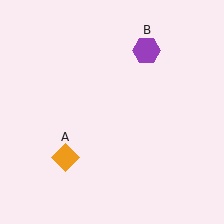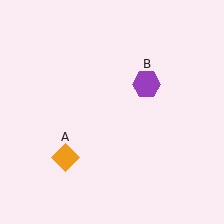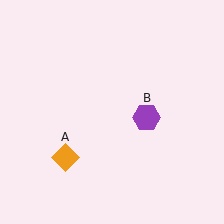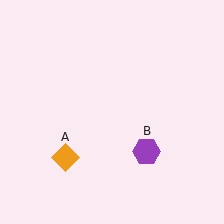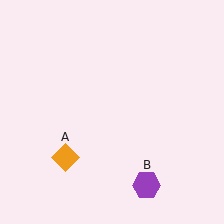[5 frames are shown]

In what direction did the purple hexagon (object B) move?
The purple hexagon (object B) moved down.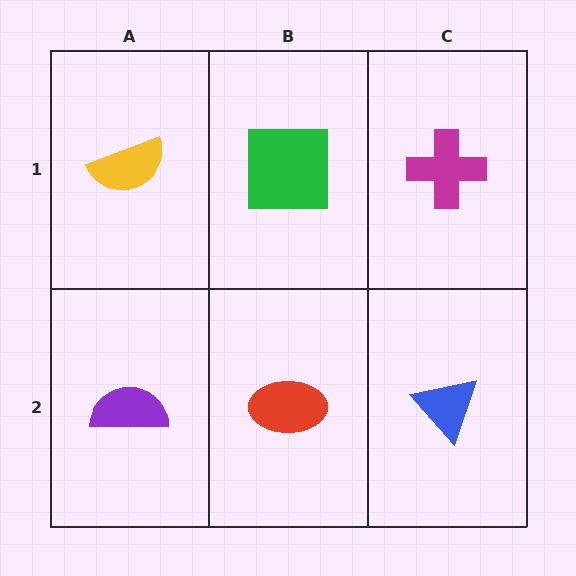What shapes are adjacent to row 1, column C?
A blue triangle (row 2, column C), a green square (row 1, column B).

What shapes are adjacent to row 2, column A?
A yellow semicircle (row 1, column A), a red ellipse (row 2, column B).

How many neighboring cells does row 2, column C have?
2.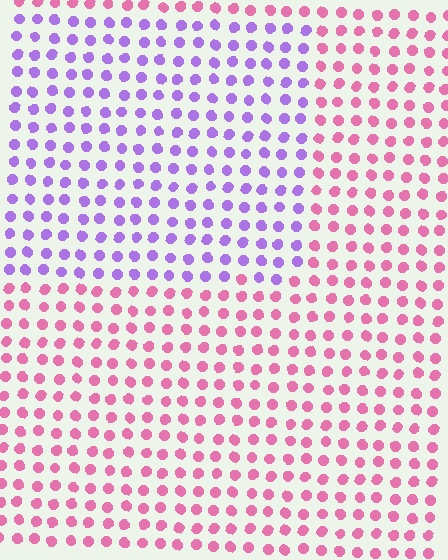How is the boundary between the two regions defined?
The boundary is defined purely by a slight shift in hue (about 59 degrees). Spacing, size, and orientation are identical on both sides.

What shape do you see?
I see a rectangle.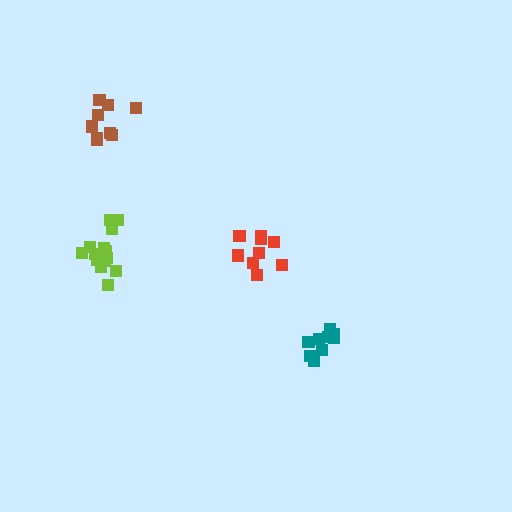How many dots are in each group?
Group 1: 9 dots, Group 2: 14 dots, Group 3: 9 dots, Group 4: 9 dots (41 total).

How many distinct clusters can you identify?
There are 4 distinct clusters.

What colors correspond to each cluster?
The clusters are colored: teal, lime, red, brown.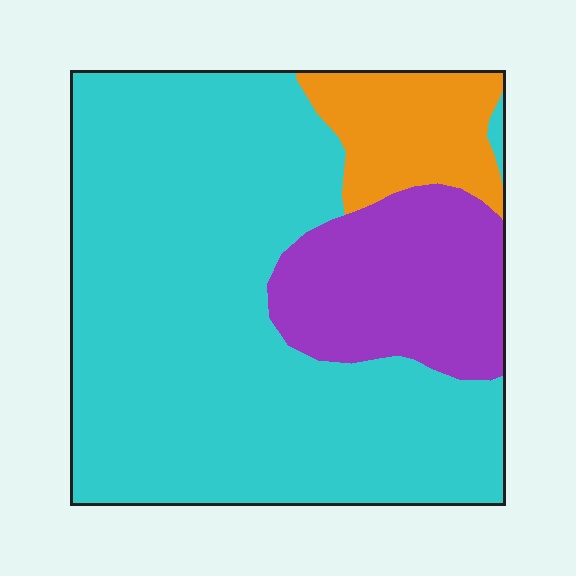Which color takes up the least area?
Orange, at roughly 10%.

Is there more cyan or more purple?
Cyan.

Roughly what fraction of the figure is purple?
Purple covers about 20% of the figure.